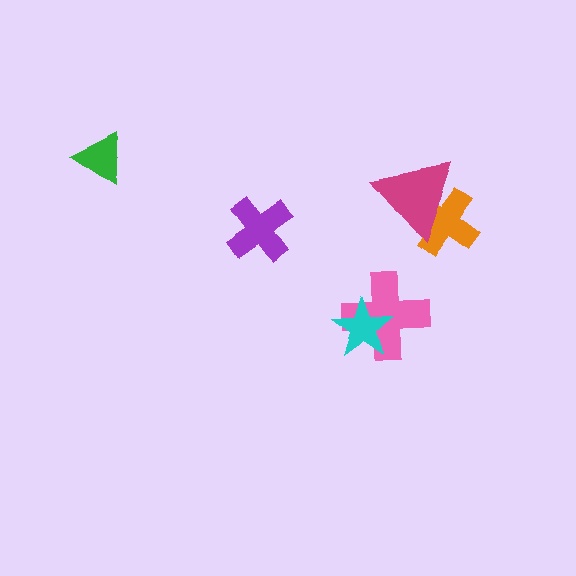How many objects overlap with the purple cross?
0 objects overlap with the purple cross.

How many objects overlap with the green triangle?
0 objects overlap with the green triangle.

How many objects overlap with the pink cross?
1 object overlaps with the pink cross.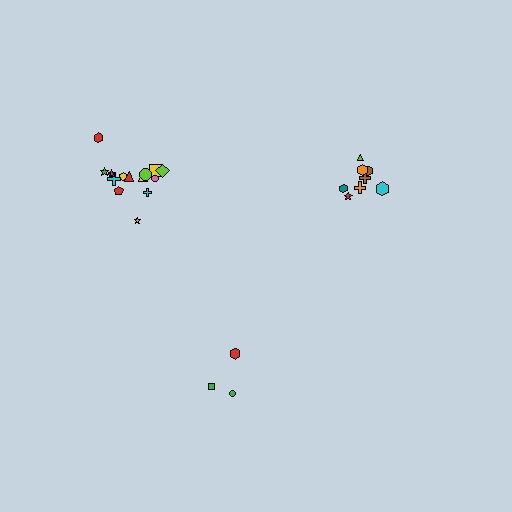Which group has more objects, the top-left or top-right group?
The top-left group.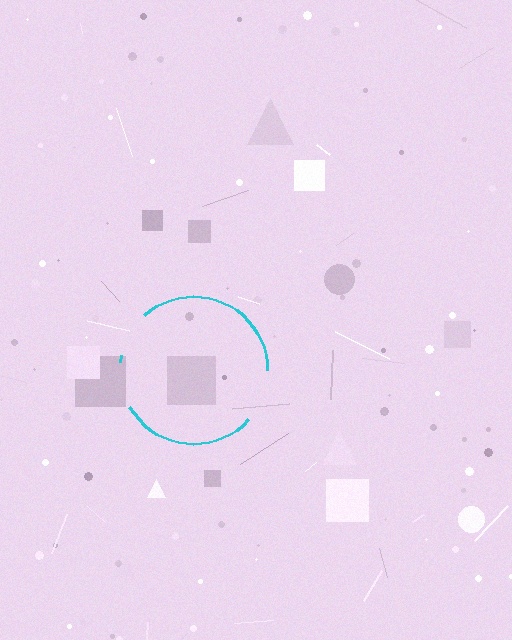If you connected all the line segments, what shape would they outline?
They would outline a circle.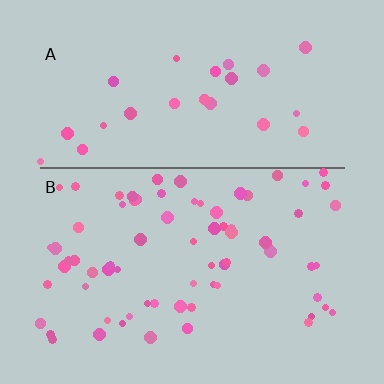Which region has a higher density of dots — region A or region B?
B (the bottom).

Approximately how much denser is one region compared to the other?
Approximately 2.7× — region B over region A.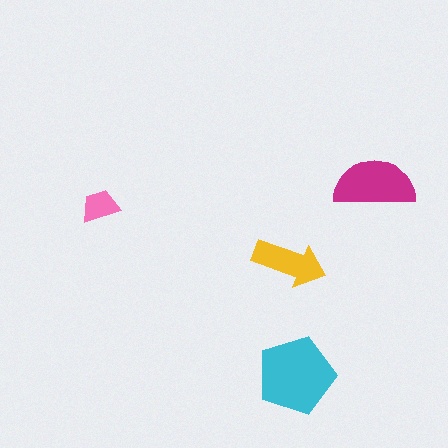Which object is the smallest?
The pink trapezoid.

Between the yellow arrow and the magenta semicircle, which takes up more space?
The magenta semicircle.